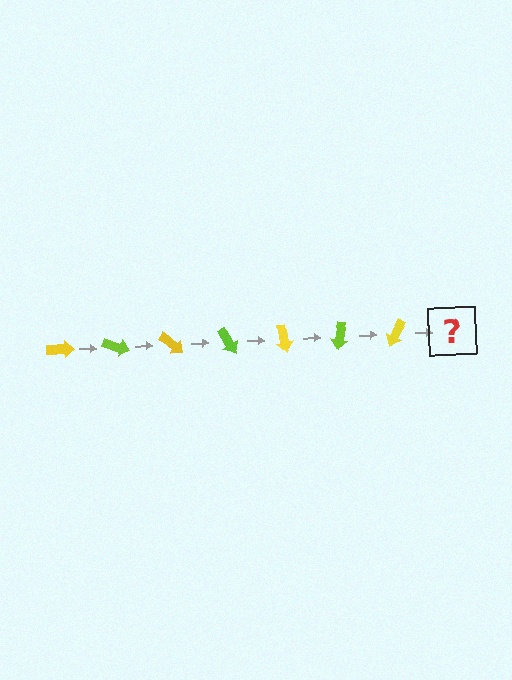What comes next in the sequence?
The next element should be a lime arrow, rotated 140 degrees from the start.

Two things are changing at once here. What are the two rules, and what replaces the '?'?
The two rules are that it rotates 20 degrees each step and the color cycles through yellow and lime. The '?' should be a lime arrow, rotated 140 degrees from the start.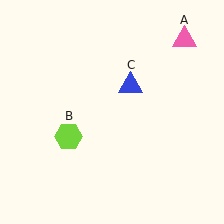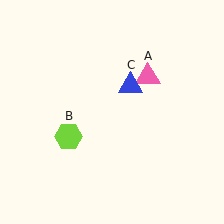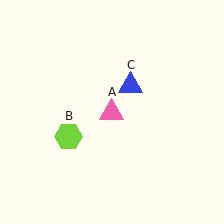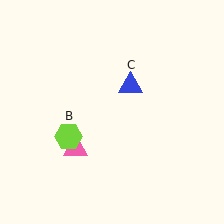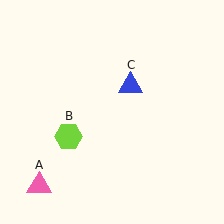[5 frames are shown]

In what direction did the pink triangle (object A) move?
The pink triangle (object A) moved down and to the left.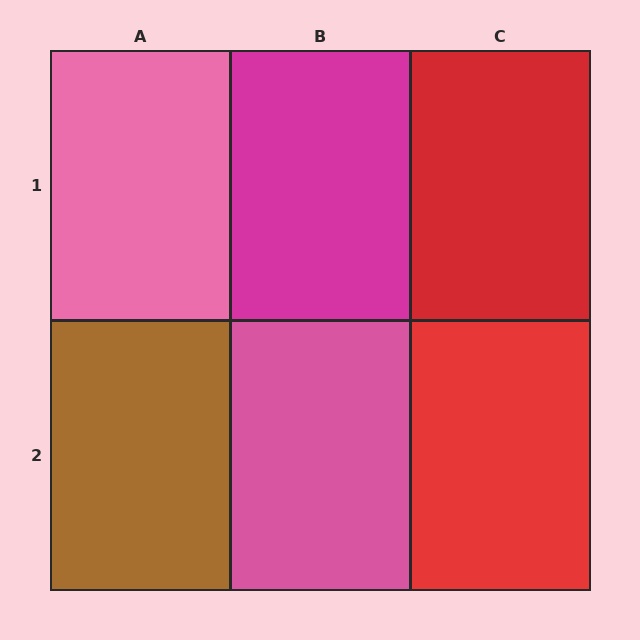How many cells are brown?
1 cell is brown.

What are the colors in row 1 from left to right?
Pink, magenta, red.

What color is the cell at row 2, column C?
Red.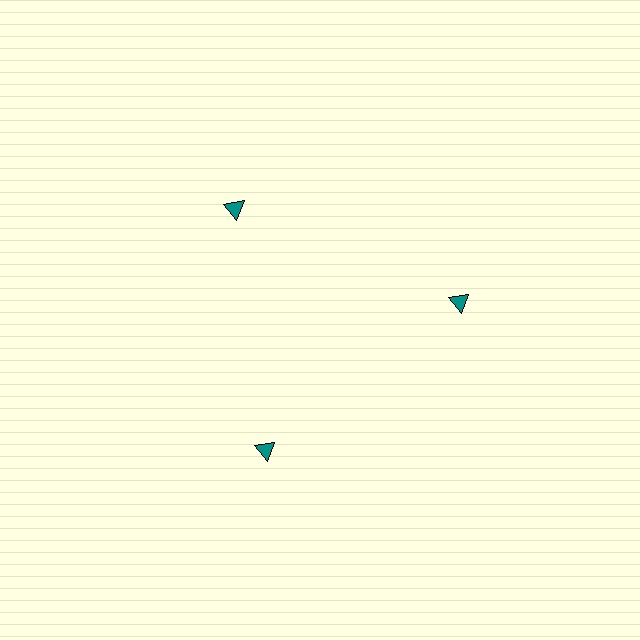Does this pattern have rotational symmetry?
Yes, this pattern has 3-fold rotational symmetry. It looks the same after rotating 120 degrees around the center.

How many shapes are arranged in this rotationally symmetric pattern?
There are 3 shapes, arranged in 3 groups of 1.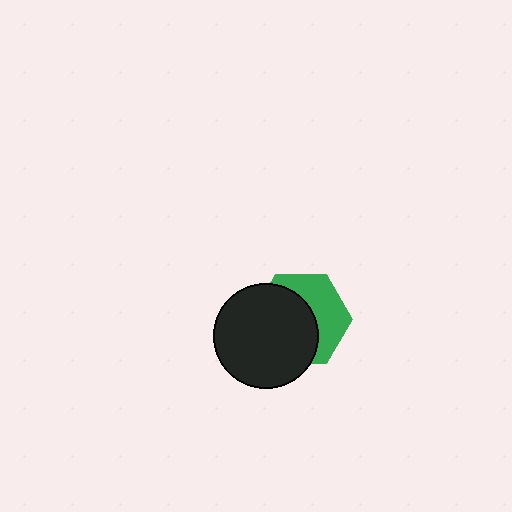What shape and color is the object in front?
The object in front is a black circle.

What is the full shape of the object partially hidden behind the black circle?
The partially hidden object is a green hexagon.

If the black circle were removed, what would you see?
You would see the complete green hexagon.